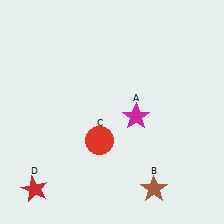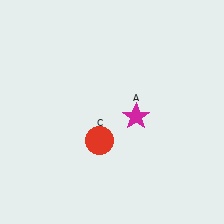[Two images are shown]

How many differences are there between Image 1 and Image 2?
There are 2 differences between the two images.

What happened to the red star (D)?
The red star (D) was removed in Image 2. It was in the bottom-left area of Image 1.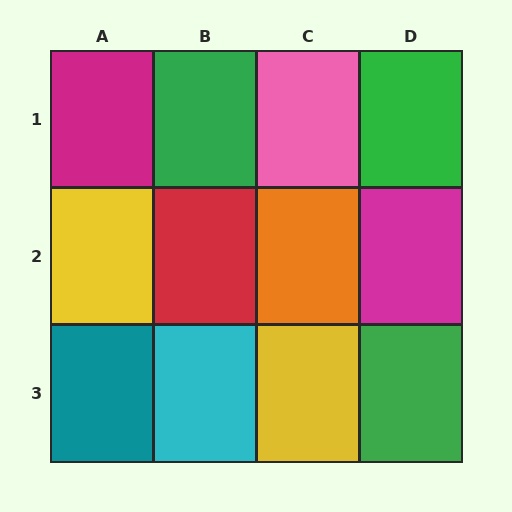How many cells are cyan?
1 cell is cyan.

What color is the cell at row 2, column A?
Yellow.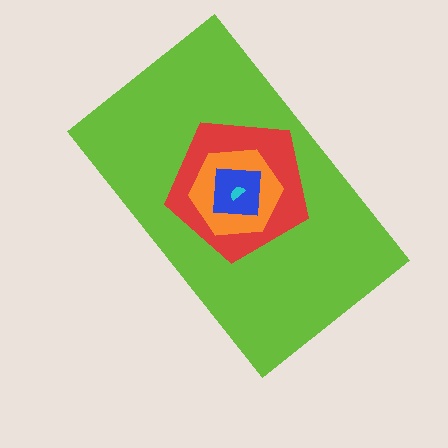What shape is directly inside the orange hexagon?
The blue square.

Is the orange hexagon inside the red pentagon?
Yes.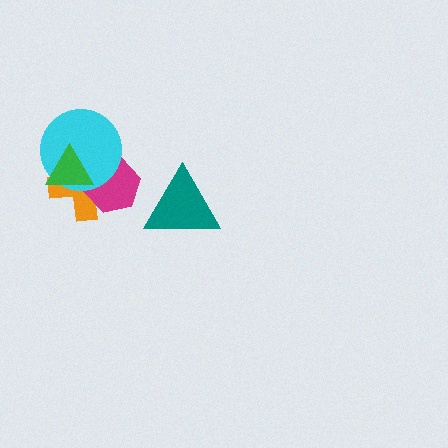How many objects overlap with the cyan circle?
3 objects overlap with the cyan circle.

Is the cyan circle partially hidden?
Yes, it is partially covered by another shape.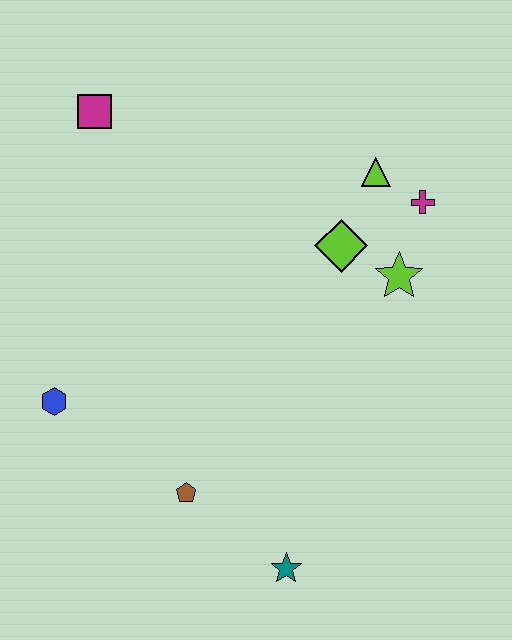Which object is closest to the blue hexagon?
The brown pentagon is closest to the blue hexagon.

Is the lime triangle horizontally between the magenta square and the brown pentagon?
No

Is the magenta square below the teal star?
No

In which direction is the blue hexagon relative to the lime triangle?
The blue hexagon is to the left of the lime triangle.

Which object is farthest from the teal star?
The magenta square is farthest from the teal star.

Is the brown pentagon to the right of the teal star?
No